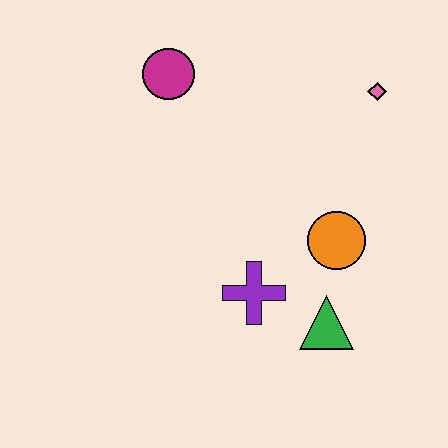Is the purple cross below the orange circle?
Yes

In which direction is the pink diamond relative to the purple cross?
The pink diamond is above the purple cross.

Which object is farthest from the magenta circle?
The green triangle is farthest from the magenta circle.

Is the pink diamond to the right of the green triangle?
Yes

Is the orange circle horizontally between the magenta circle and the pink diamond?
Yes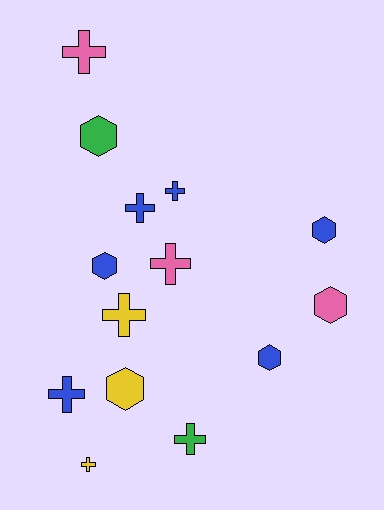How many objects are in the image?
There are 14 objects.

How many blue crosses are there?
There are 3 blue crosses.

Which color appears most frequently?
Blue, with 6 objects.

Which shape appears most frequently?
Cross, with 8 objects.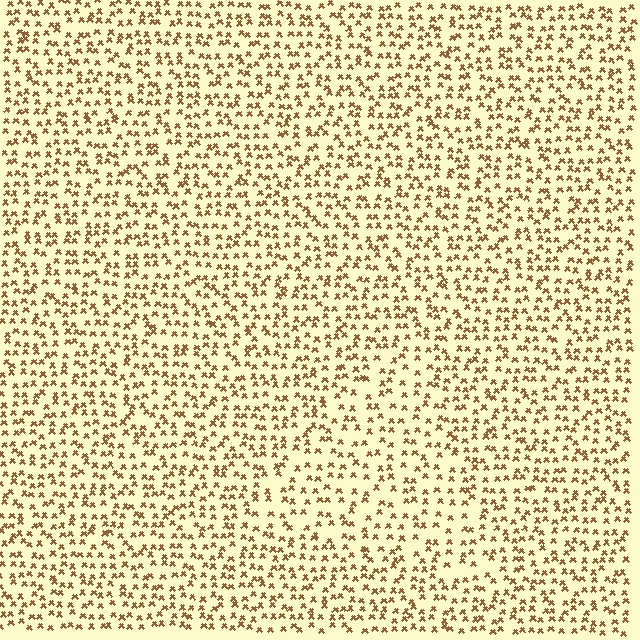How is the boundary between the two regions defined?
The boundary is defined by a change in element density (approximately 1.4x ratio). All elements are the same color, size, and shape.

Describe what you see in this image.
The image contains small brown elements arranged at two different densities. A triangle-shaped region is visible where the elements are less densely packed than the surrounding area.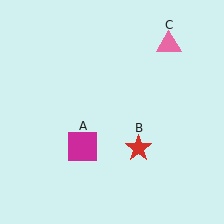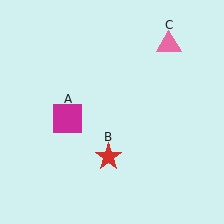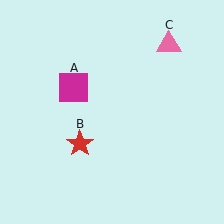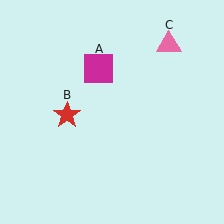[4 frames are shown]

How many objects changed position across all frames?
2 objects changed position: magenta square (object A), red star (object B).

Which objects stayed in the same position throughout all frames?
Pink triangle (object C) remained stationary.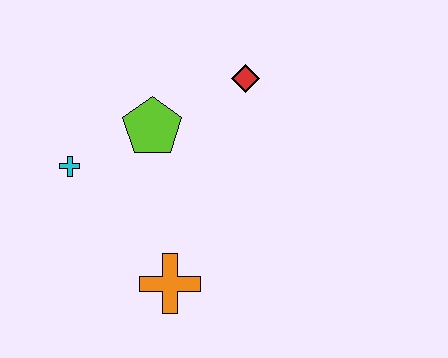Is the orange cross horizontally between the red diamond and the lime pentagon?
Yes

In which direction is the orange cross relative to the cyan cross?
The orange cross is below the cyan cross.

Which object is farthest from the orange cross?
The red diamond is farthest from the orange cross.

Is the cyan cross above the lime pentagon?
No